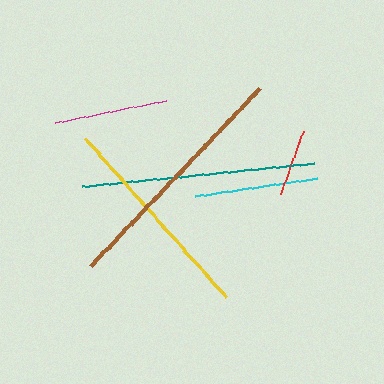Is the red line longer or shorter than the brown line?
The brown line is longer than the red line.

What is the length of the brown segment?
The brown segment is approximately 246 pixels long.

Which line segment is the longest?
The brown line is the longest at approximately 246 pixels.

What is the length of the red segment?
The red segment is approximately 67 pixels long.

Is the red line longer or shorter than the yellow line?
The yellow line is longer than the red line.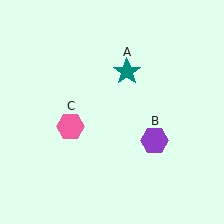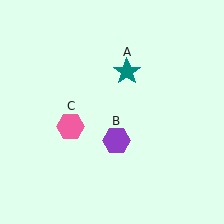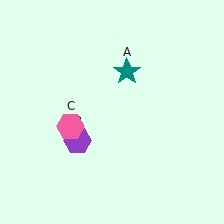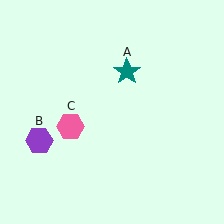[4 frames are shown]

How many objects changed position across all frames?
1 object changed position: purple hexagon (object B).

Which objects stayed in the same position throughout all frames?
Teal star (object A) and pink hexagon (object C) remained stationary.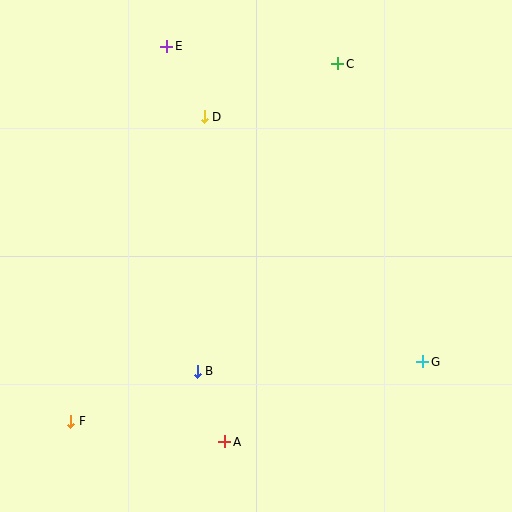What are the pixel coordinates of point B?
Point B is at (197, 371).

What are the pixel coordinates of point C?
Point C is at (338, 64).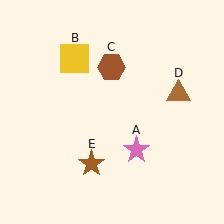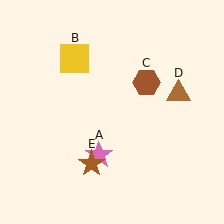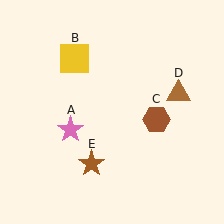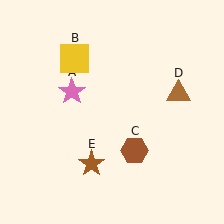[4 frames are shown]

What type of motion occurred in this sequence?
The pink star (object A), brown hexagon (object C) rotated clockwise around the center of the scene.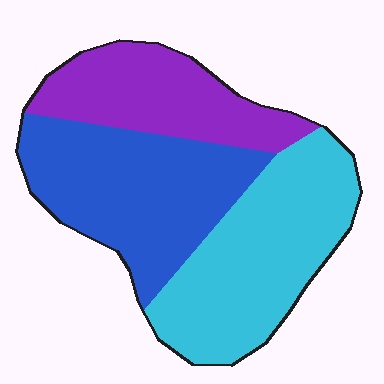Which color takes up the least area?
Purple, at roughly 25%.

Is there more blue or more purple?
Blue.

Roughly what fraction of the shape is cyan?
Cyan covers roughly 40% of the shape.